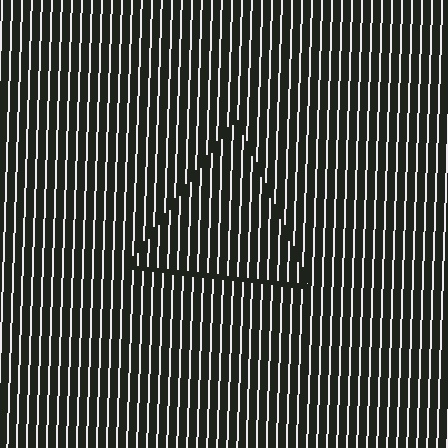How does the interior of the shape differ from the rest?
The interior of the shape contains the same grating, shifted by half a period — the contour is defined by the phase discontinuity where line-ends from the inner and outer gratings abut.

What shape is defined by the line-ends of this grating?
An illusory triangle. The interior of the shape contains the same grating, shifted by half a period — the contour is defined by the phase discontinuity where line-ends from the inner and outer gratings abut.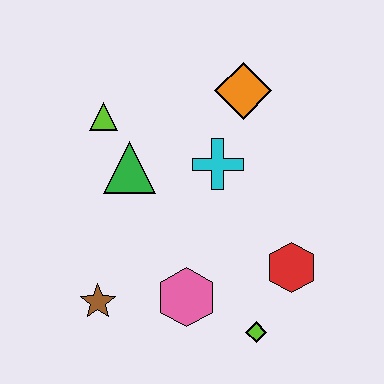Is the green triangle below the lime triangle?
Yes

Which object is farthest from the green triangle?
The lime diamond is farthest from the green triangle.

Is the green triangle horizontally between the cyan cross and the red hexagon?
No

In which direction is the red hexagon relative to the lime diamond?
The red hexagon is above the lime diamond.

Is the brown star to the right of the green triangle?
No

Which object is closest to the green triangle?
The lime triangle is closest to the green triangle.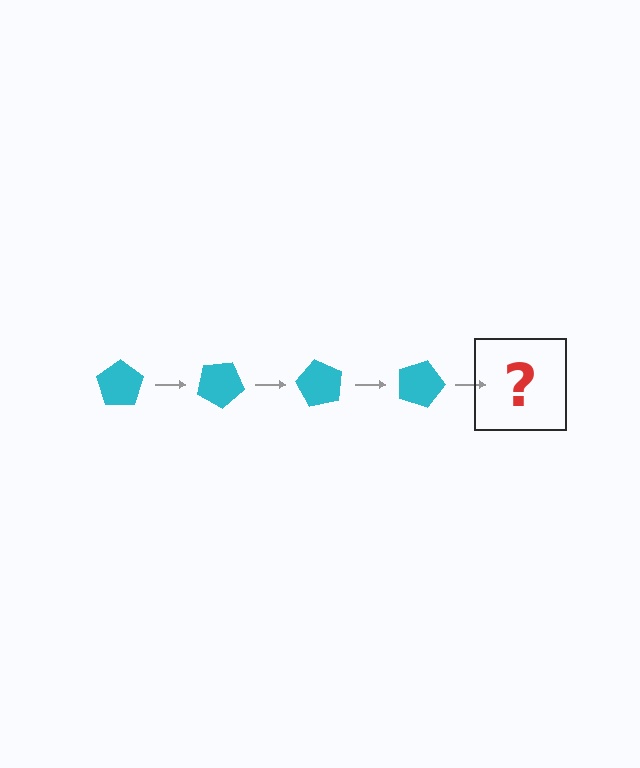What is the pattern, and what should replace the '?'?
The pattern is that the pentagon rotates 30 degrees each step. The '?' should be a cyan pentagon rotated 120 degrees.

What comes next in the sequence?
The next element should be a cyan pentagon rotated 120 degrees.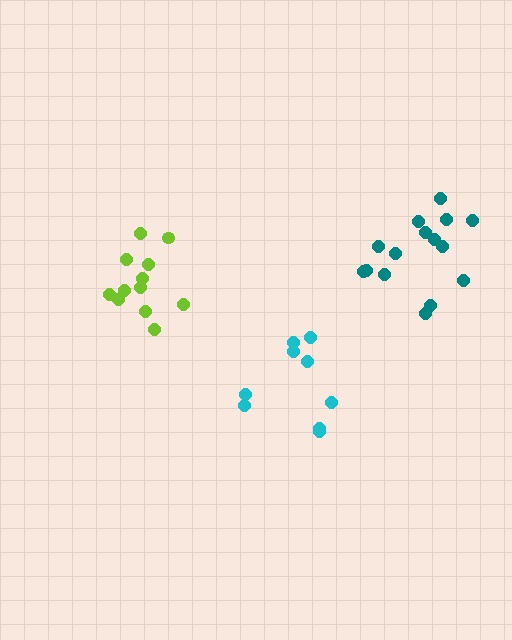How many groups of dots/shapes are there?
There are 3 groups.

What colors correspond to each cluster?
The clusters are colored: teal, lime, cyan.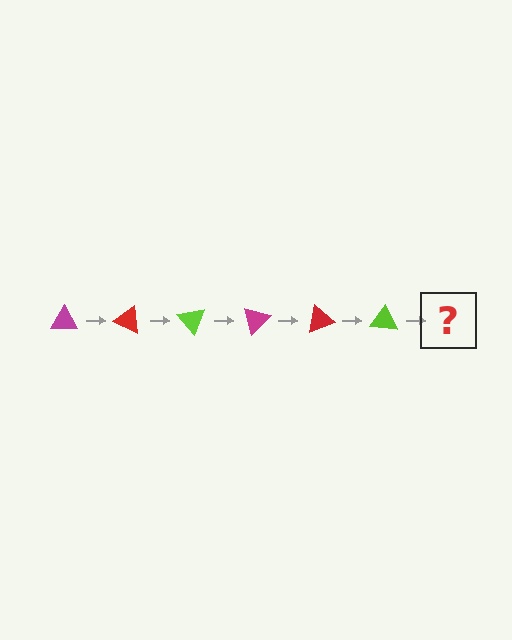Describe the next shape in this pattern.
It should be a magenta triangle, rotated 150 degrees from the start.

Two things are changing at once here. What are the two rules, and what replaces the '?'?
The two rules are that it rotates 25 degrees each step and the color cycles through magenta, red, and lime. The '?' should be a magenta triangle, rotated 150 degrees from the start.